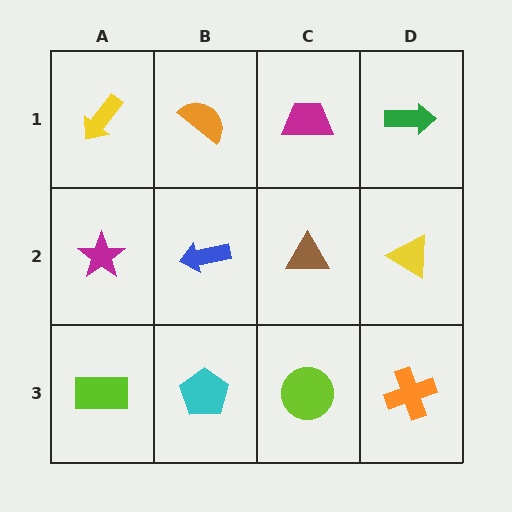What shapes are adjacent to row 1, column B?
A blue arrow (row 2, column B), a yellow arrow (row 1, column A), a magenta trapezoid (row 1, column C).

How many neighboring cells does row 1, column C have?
3.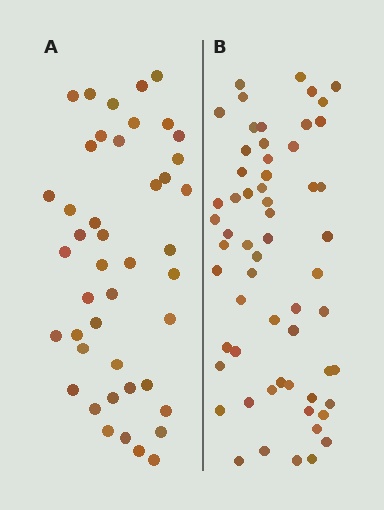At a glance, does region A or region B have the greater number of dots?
Region B (the right region) has more dots.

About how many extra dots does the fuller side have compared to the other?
Region B has approximately 15 more dots than region A.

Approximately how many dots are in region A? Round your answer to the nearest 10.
About 40 dots. (The exact count is 44, which rounds to 40.)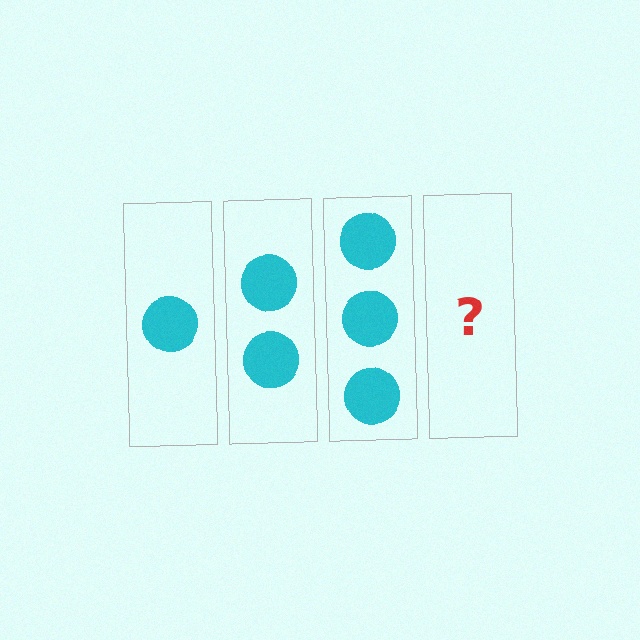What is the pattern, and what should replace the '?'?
The pattern is that each step adds one more circle. The '?' should be 4 circles.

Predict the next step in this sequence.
The next step is 4 circles.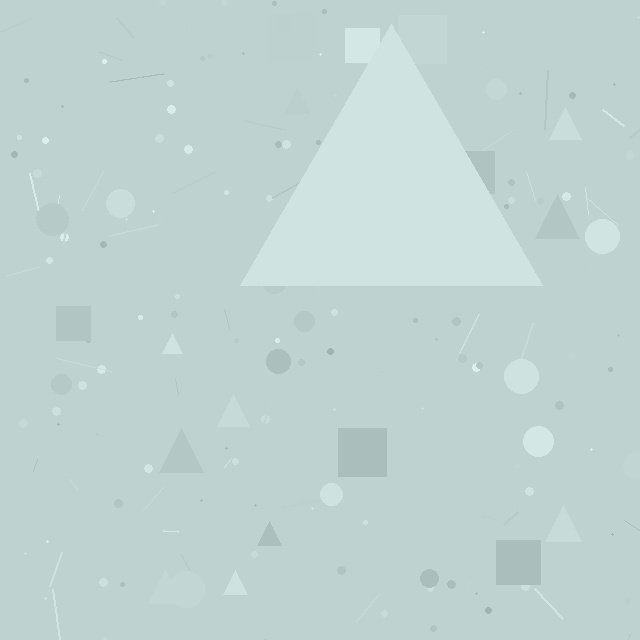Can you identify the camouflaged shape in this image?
The camouflaged shape is a triangle.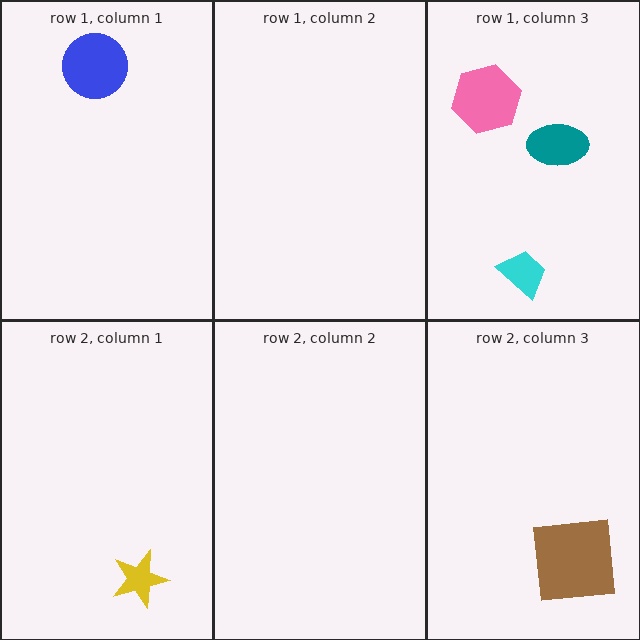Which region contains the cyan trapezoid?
The row 1, column 3 region.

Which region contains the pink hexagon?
The row 1, column 3 region.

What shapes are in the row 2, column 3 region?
The brown square.